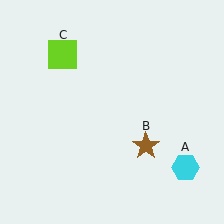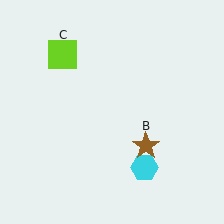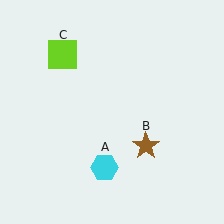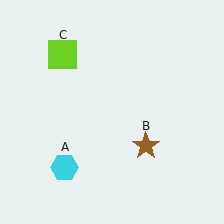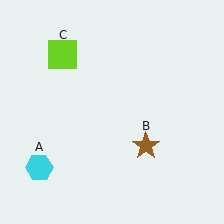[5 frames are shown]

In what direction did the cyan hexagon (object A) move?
The cyan hexagon (object A) moved left.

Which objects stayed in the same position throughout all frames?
Brown star (object B) and lime square (object C) remained stationary.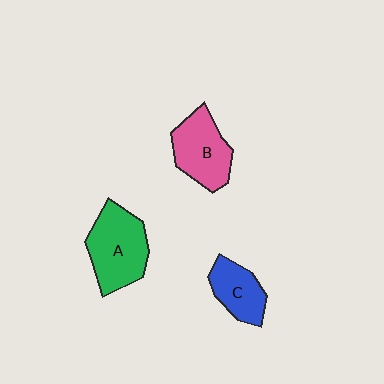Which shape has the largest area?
Shape A (green).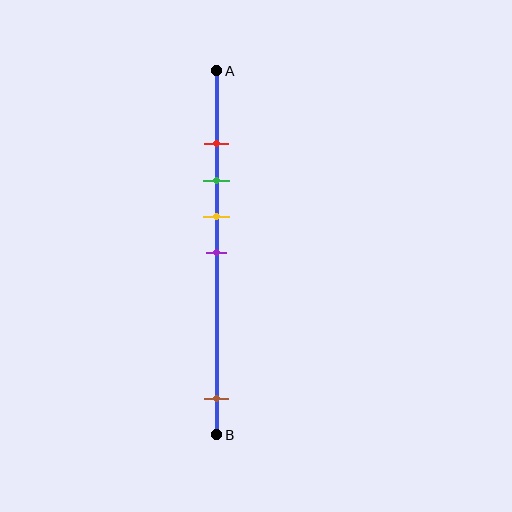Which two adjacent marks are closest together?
The red and green marks are the closest adjacent pair.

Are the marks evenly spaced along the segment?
No, the marks are not evenly spaced.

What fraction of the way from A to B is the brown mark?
The brown mark is approximately 90% (0.9) of the way from A to B.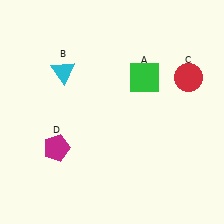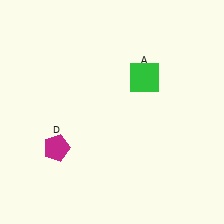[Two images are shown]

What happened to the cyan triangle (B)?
The cyan triangle (B) was removed in Image 2. It was in the top-left area of Image 1.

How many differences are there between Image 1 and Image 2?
There are 2 differences between the two images.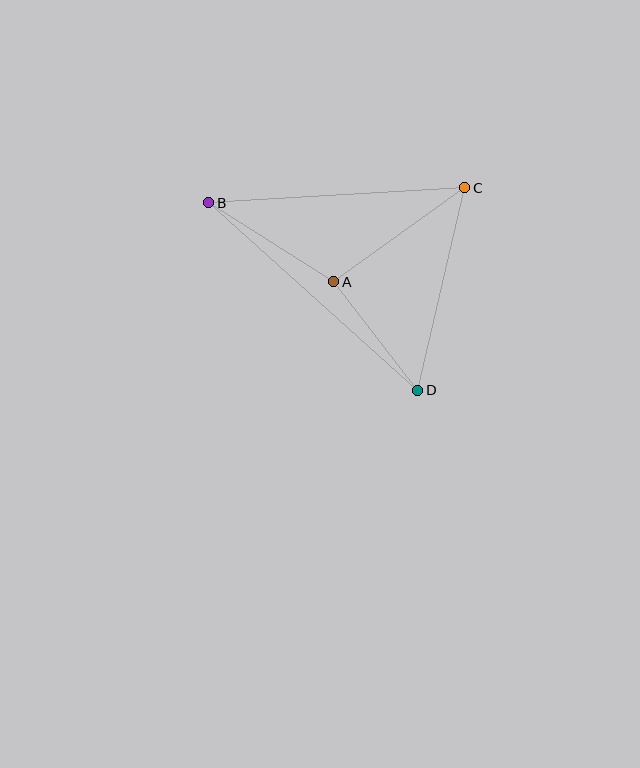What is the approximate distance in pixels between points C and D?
The distance between C and D is approximately 208 pixels.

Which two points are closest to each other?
Points A and D are closest to each other.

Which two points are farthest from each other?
Points B and D are farthest from each other.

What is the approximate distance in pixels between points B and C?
The distance between B and C is approximately 256 pixels.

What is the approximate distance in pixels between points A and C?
The distance between A and C is approximately 161 pixels.